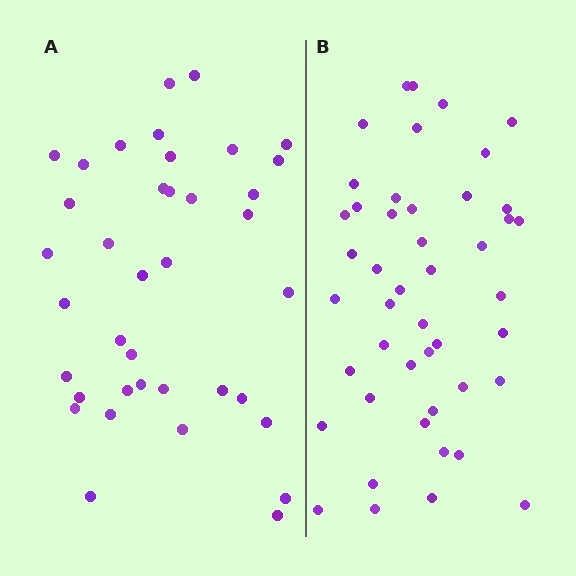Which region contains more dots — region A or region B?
Region B (the right region) has more dots.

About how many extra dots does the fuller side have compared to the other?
Region B has roughly 8 or so more dots than region A.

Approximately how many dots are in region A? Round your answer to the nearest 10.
About 40 dots. (The exact count is 38, which rounds to 40.)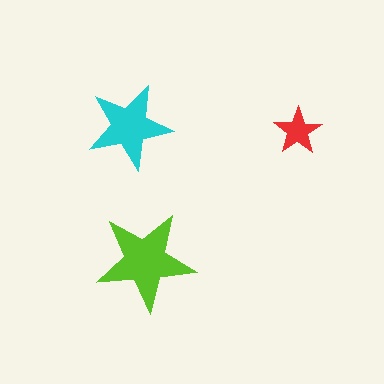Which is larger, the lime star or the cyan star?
The lime one.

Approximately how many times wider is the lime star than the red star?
About 2 times wider.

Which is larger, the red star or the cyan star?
The cyan one.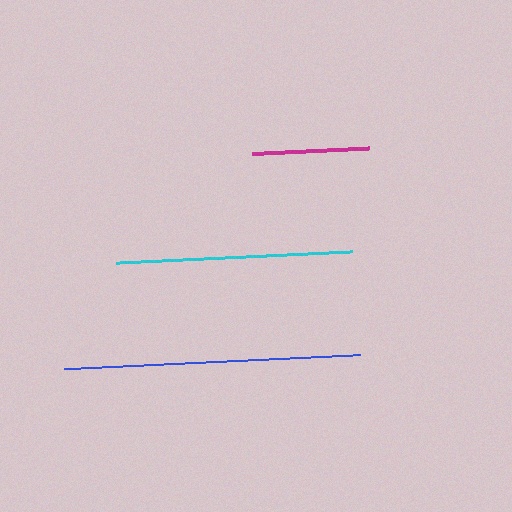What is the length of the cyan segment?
The cyan segment is approximately 235 pixels long.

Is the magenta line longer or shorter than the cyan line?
The cyan line is longer than the magenta line.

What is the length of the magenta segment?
The magenta segment is approximately 118 pixels long.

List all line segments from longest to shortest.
From longest to shortest: blue, cyan, magenta.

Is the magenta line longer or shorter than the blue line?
The blue line is longer than the magenta line.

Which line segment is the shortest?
The magenta line is the shortest at approximately 118 pixels.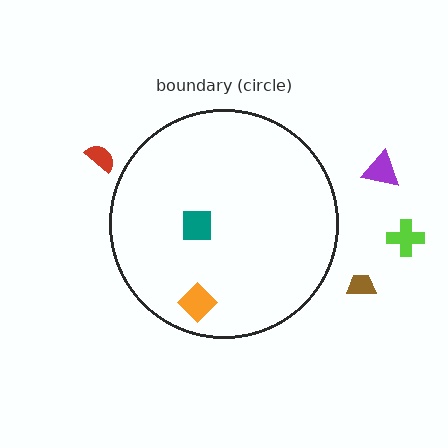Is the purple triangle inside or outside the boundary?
Outside.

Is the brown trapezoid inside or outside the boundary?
Outside.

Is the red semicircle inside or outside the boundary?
Outside.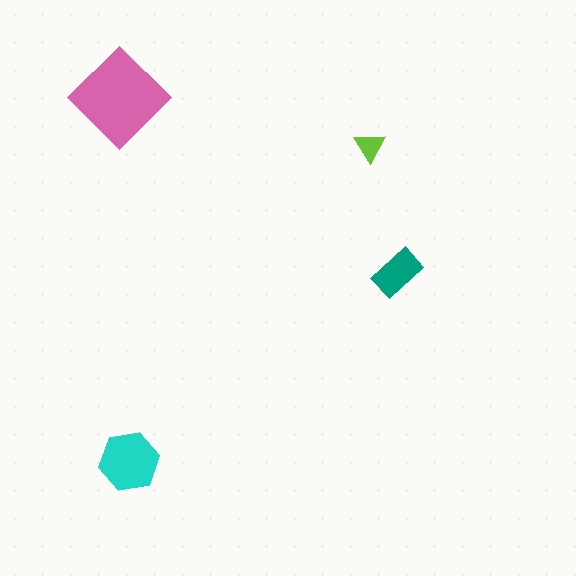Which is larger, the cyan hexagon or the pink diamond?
The pink diamond.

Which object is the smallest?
The lime triangle.